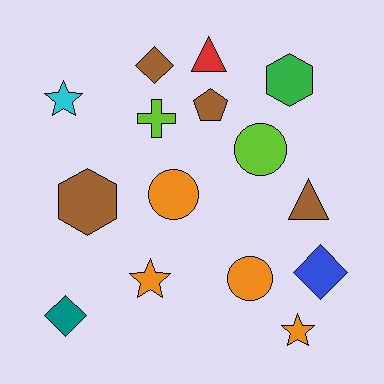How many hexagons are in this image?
There are 2 hexagons.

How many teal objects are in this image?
There is 1 teal object.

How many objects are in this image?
There are 15 objects.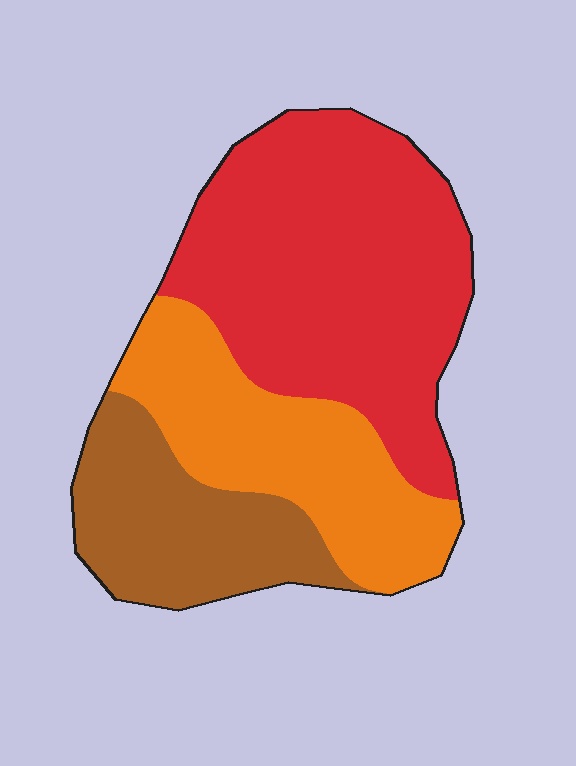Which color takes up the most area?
Red, at roughly 50%.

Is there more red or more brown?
Red.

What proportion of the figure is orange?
Orange covers 28% of the figure.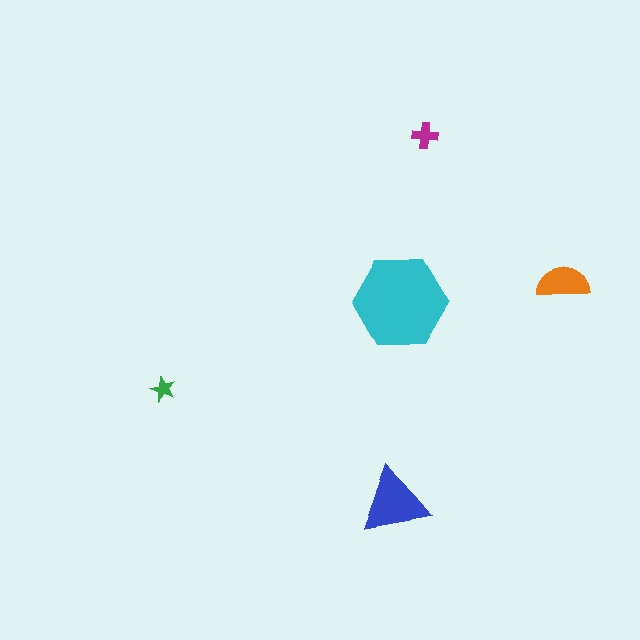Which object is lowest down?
The blue triangle is bottommost.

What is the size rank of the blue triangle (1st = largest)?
2nd.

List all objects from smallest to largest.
The green star, the magenta cross, the orange semicircle, the blue triangle, the cyan hexagon.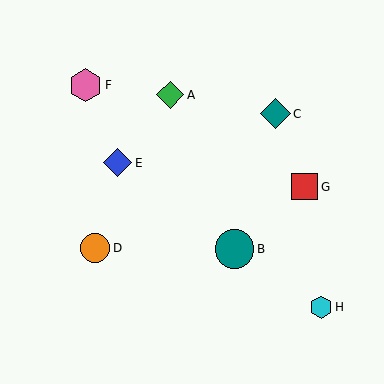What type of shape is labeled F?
Shape F is a pink hexagon.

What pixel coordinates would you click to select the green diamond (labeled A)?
Click at (170, 95) to select the green diamond A.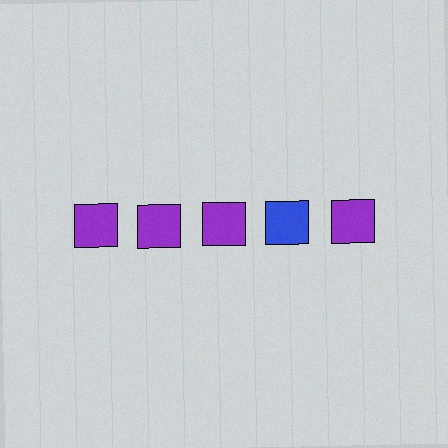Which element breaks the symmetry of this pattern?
The blue square in the top row, second from right column breaks the symmetry. All other shapes are purple squares.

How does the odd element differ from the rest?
It has a different color: blue instead of purple.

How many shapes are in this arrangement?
There are 5 shapes arranged in a grid pattern.